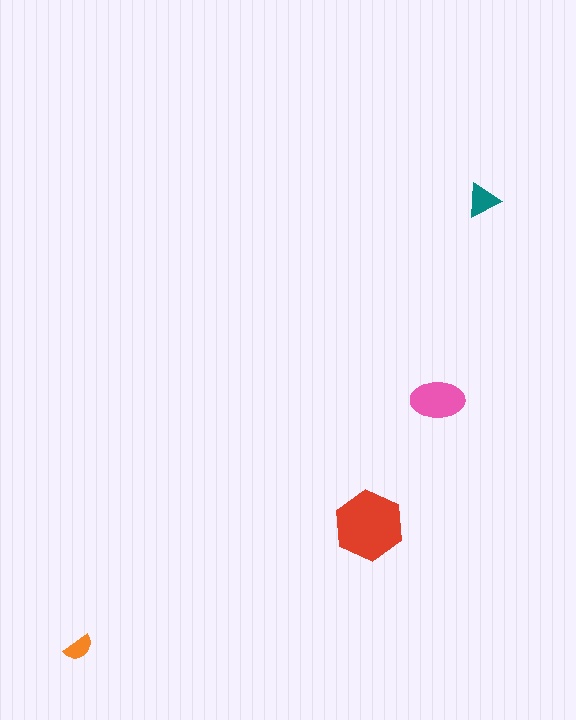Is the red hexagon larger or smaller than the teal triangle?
Larger.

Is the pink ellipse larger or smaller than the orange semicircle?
Larger.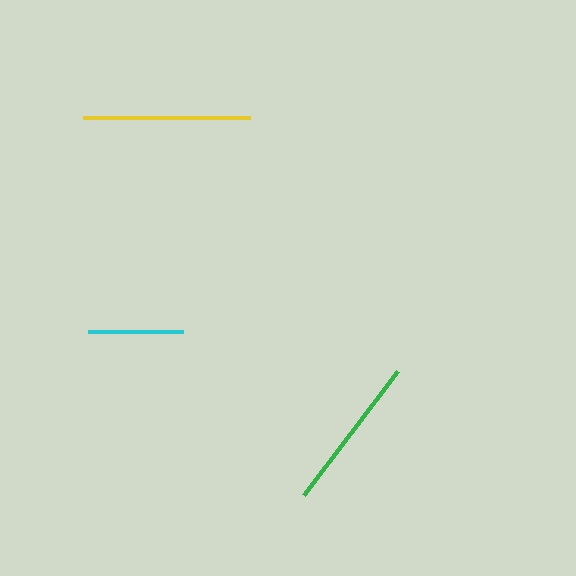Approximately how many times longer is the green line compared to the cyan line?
The green line is approximately 1.6 times the length of the cyan line.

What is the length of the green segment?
The green segment is approximately 156 pixels long.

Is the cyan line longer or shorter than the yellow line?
The yellow line is longer than the cyan line.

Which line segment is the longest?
The yellow line is the longest at approximately 167 pixels.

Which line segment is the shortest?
The cyan line is the shortest at approximately 95 pixels.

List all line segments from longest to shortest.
From longest to shortest: yellow, green, cyan.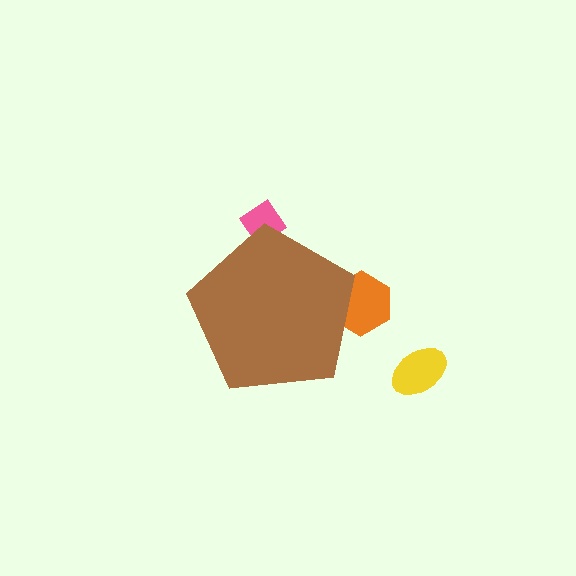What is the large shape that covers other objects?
A brown pentagon.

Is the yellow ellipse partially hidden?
No, the yellow ellipse is fully visible.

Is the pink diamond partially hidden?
Yes, the pink diamond is partially hidden behind the brown pentagon.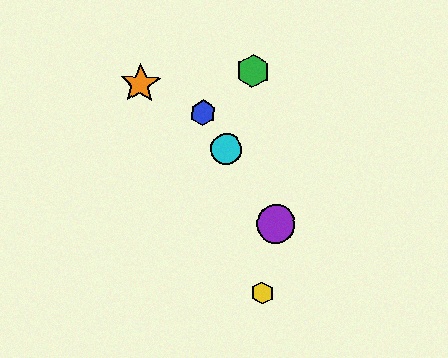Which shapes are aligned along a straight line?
The red hexagon, the blue hexagon, the purple circle, the cyan circle are aligned along a straight line.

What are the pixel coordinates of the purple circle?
The purple circle is at (276, 224).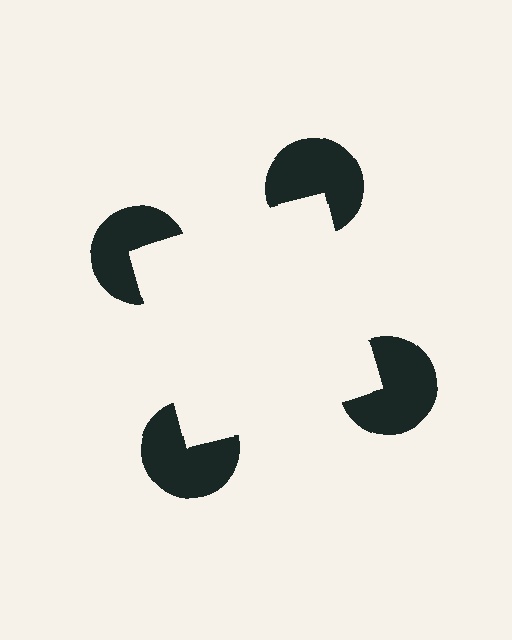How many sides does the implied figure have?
4 sides.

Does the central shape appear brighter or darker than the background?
It typically appears slightly brighter than the background, even though no actual brightness change is drawn.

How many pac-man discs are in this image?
There are 4 — one at each vertex of the illusory square.